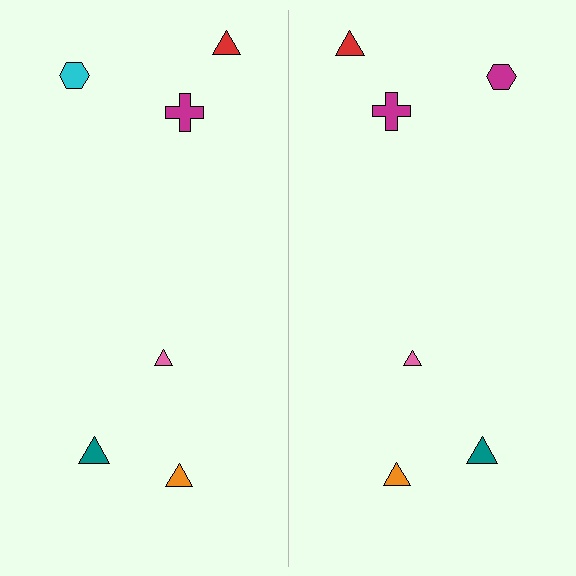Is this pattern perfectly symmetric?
No, the pattern is not perfectly symmetric. The magenta hexagon on the right side breaks the symmetry — its mirror counterpart is cyan.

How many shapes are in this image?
There are 12 shapes in this image.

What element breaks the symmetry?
The magenta hexagon on the right side breaks the symmetry — its mirror counterpart is cyan.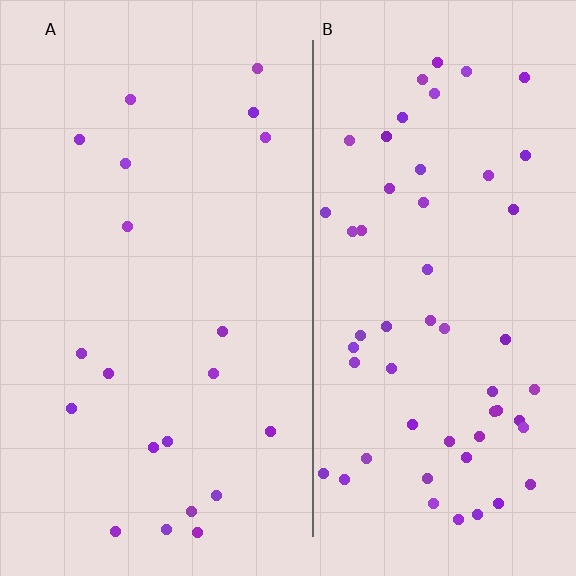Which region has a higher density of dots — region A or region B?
B (the right).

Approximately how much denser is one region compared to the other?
Approximately 2.8× — region B over region A.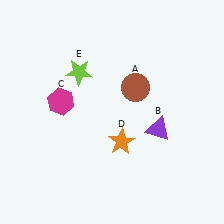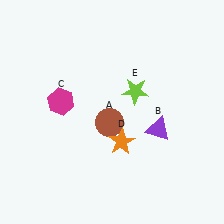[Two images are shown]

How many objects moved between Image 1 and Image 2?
2 objects moved between the two images.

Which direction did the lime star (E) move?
The lime star (E) moved right.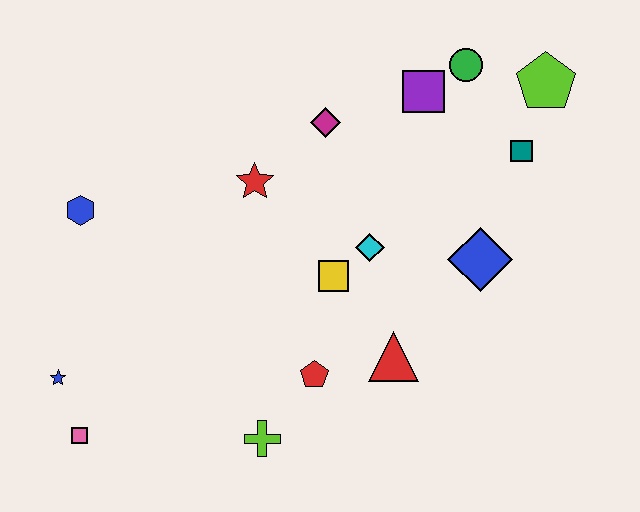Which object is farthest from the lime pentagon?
The pink square is farthest from the lime pentagon.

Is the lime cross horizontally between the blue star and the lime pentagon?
Yes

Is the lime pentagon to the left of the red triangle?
No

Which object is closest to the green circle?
The purple square is closest to the green circle.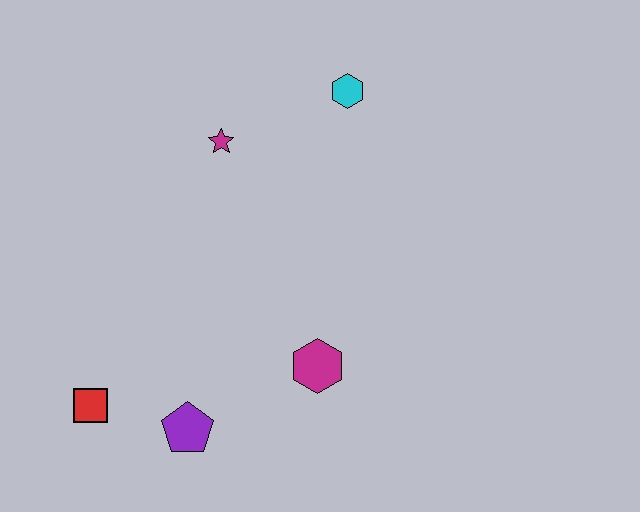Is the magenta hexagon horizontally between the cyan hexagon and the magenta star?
Yes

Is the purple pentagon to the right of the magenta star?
No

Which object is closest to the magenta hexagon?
The purple pentagon is closest to the magenta hexagon.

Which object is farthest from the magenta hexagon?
The cyan hexagon is farthest from the magenta hexagon.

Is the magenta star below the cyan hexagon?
Yes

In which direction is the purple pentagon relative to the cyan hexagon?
The purple pentagon is below the cyan hexagon.